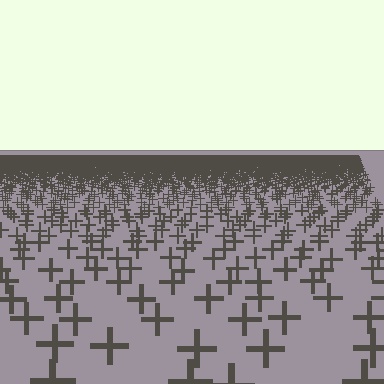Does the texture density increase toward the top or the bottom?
Density increases toward the top.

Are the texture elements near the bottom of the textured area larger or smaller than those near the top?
Larger. Near the bottom, elements are closer to the viewer and appear at a bigger on-screen size.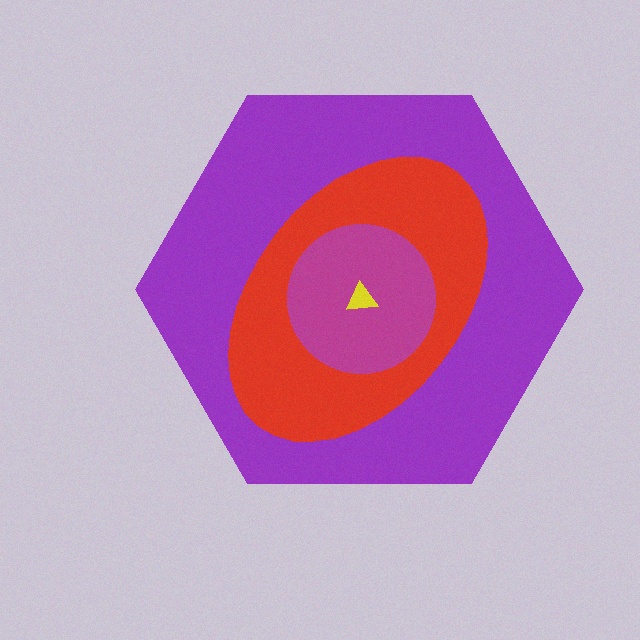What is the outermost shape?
The purple hexagon.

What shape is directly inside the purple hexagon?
The red ellipse.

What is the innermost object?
The yellow triangle.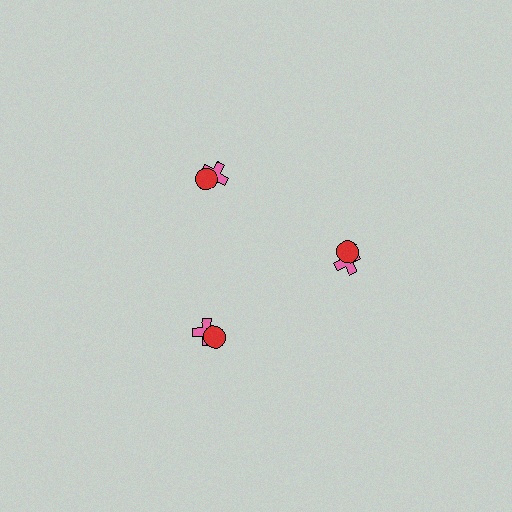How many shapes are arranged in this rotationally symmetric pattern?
There are 6 shapes, arranged in 3 groups of 2.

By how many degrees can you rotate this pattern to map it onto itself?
The pattern maps onto itself every 120 degrees of rotation.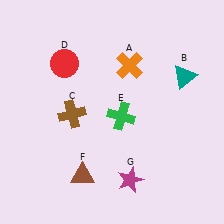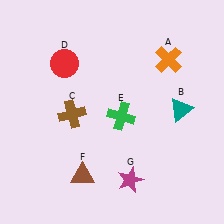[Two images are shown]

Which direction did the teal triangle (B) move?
The teal triangle (B) moved down.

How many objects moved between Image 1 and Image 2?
2 objects moved between the two images.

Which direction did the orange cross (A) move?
The orange cross (A) moved right.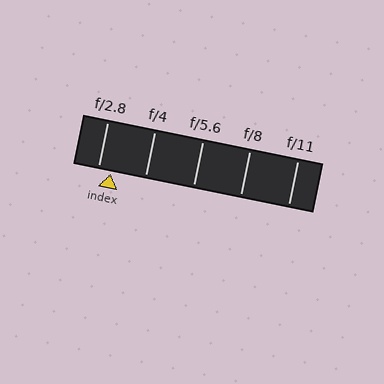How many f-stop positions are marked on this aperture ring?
There are 5 f-stop positions marked.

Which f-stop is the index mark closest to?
The index mark is closest to f/2.8.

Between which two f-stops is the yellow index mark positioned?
The index mark is between f/2.8 and f/4.